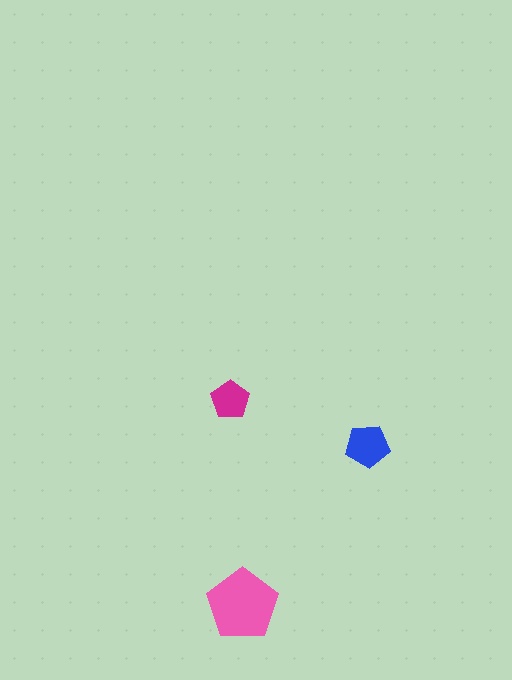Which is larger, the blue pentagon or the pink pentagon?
The pink one.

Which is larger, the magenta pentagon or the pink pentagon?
The pink one.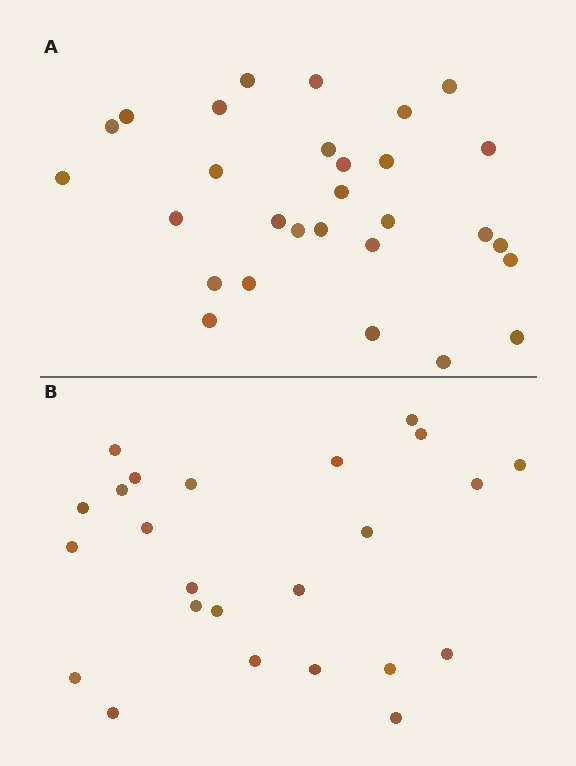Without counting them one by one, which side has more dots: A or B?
Region A (the top region) has more dots.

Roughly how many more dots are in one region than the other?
Region A has about 5 more dots than region B.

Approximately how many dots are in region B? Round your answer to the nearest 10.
About 20 dots. (The exact count is 24, which rounds to 20.)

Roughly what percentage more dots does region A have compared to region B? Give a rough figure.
About 20% more.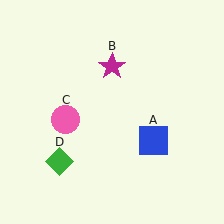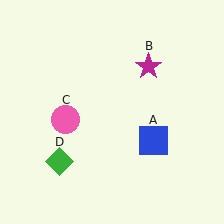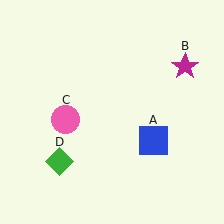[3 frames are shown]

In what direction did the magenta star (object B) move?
The magenta star (object B) moved right.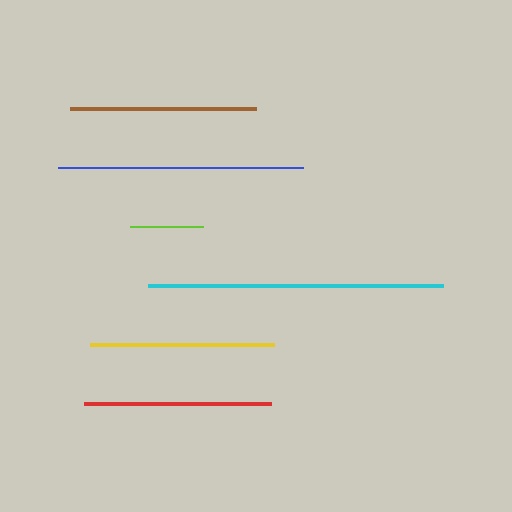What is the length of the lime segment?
The lime segment is approximately 73 pixels long.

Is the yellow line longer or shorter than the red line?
The red line is longer than the yellow line.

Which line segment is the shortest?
The lime line is the shortest at approximately 73 pixels.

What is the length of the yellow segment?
The yellow segment is approximately 184 pixels long.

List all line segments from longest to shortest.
From longest to shortest: cyan, blue, red, brown, yellow, lime.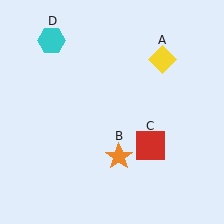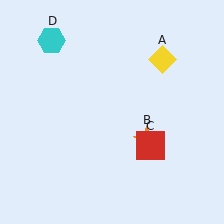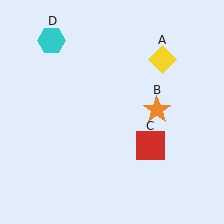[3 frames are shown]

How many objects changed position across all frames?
1 object changed position: orange star (object B).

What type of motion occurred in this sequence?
The orange star (object B) rotated counterclockwise around the center of the scene.